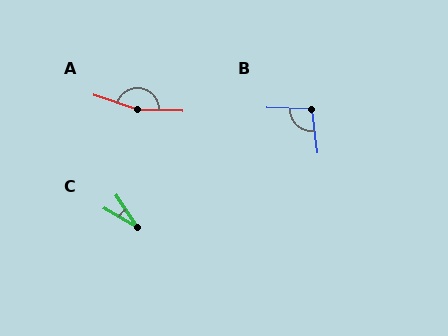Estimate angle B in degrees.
Approximately 99 degrees.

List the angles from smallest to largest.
C (26°), B (99°), A (164°).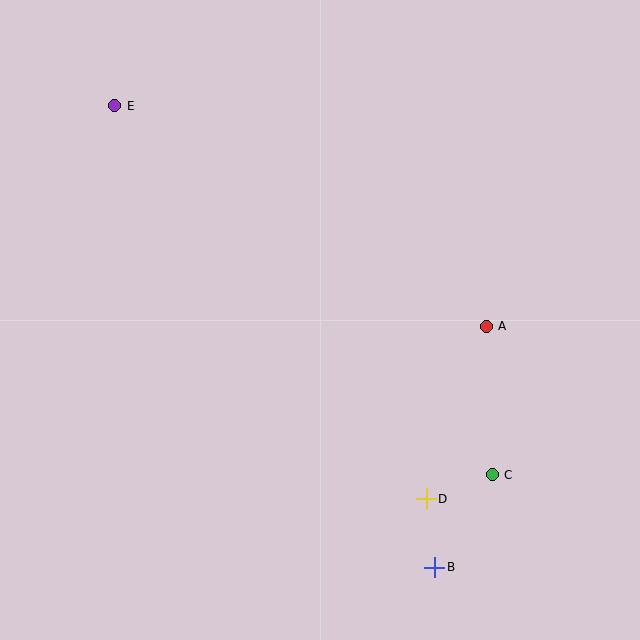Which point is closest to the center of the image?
Point A at (486, 326) is closest to the center.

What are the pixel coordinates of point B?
Point B is at (435, 567).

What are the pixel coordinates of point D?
Point D is at (426, 499).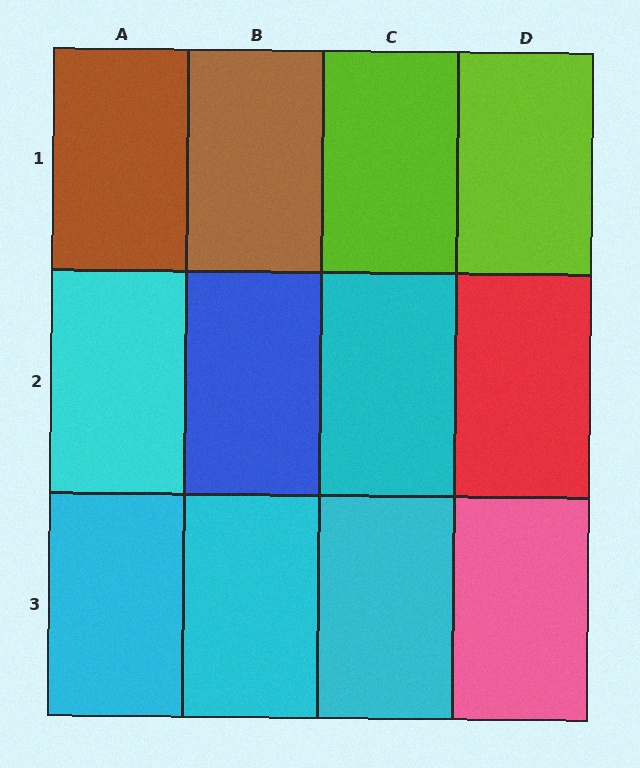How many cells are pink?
1 cell is pink.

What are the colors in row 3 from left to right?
Cyan, cyan, cyan, pink.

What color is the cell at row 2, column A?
Cyan.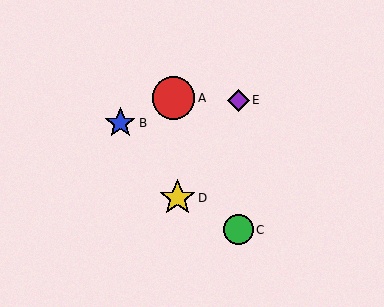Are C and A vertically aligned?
No, C is at x≈238 and A is at x≈174.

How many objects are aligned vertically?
2 objects (C, E) are aligned vertically.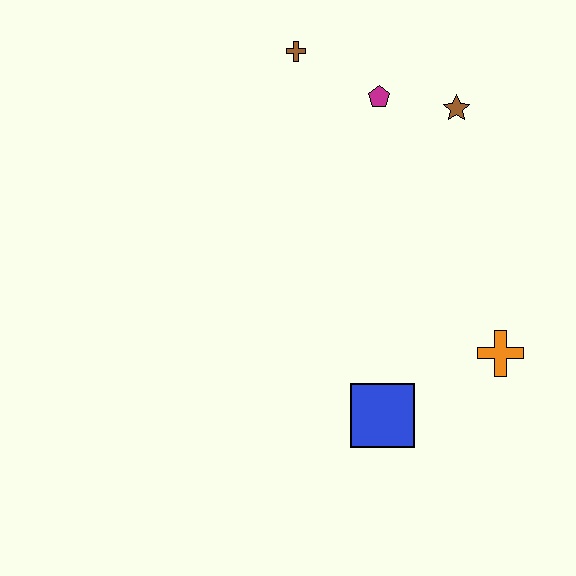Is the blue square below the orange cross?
Yes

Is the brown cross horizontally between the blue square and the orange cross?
No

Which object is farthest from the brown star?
The blue square is farthest from the brown star.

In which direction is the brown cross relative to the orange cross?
The brown cross is above the orange cross.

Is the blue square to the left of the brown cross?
No